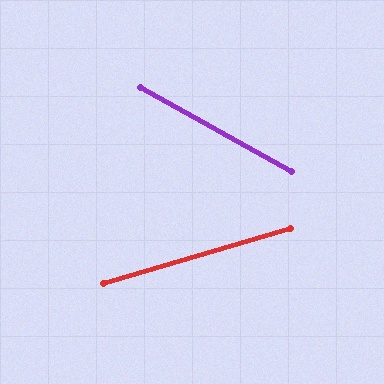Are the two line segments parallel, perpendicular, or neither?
Neither parallel nor perpendicular — they differ by about 46°.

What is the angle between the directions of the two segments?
Approximately 46 degrees.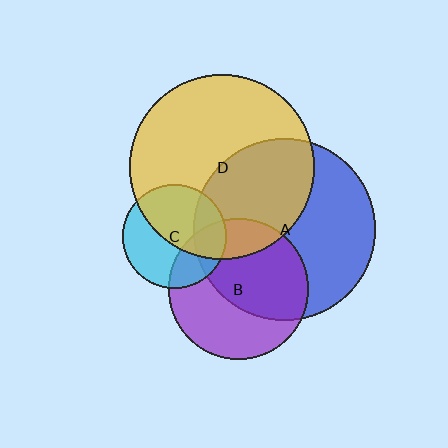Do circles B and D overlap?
Yes.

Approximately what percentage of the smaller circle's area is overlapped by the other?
Approximately 20%.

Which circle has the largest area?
Circle D (yellow).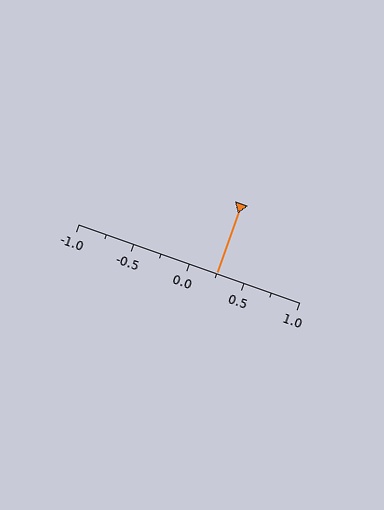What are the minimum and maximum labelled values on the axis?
The axis runs from -1.0 to 1.0.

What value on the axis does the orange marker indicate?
The marker indicates approximately 0.25.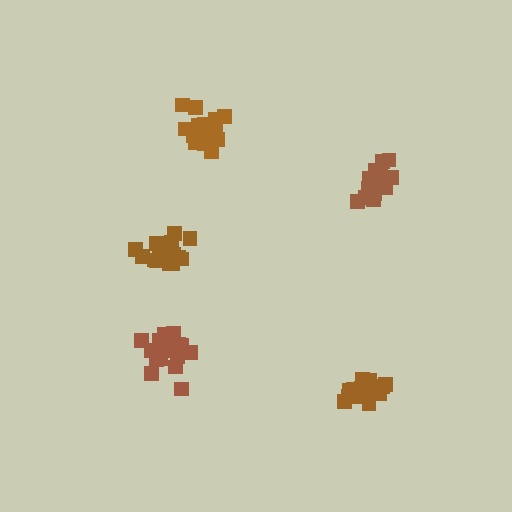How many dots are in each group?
Group 1: 17 dots, Group 2: 16 dots, Group 3: 19 dots, Group 4: 17 dots, Group 5: 15 dots (84 total).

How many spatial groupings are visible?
There are 5 spatial groupings.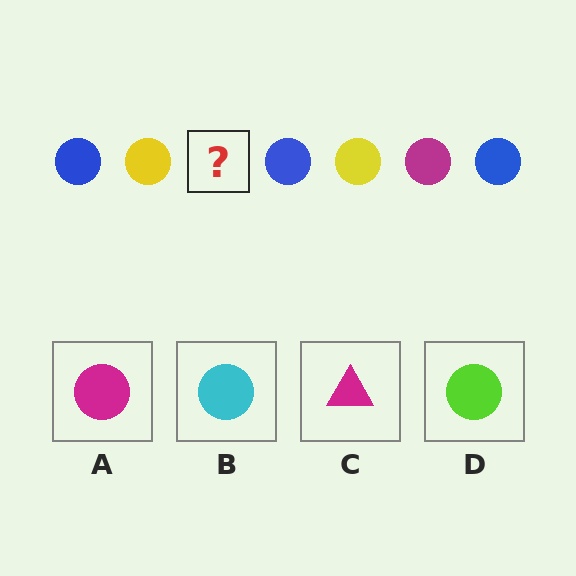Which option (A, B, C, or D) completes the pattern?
A.